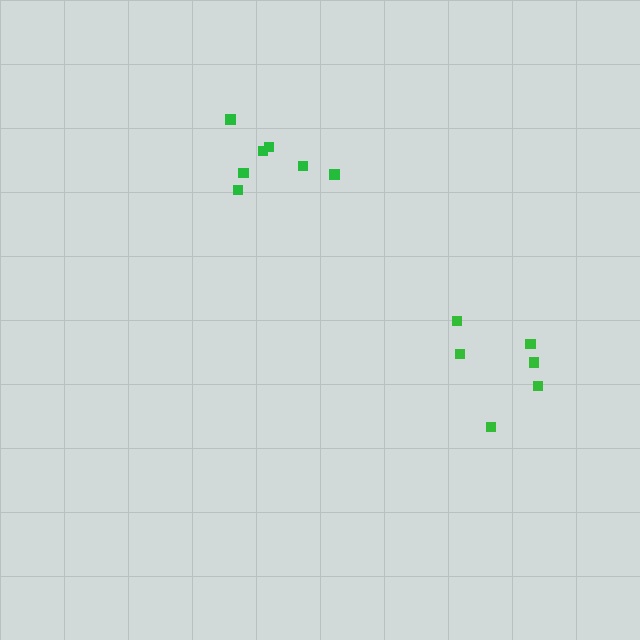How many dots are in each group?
Group 1: 7 dots, Group 2: 6 dots (13 total).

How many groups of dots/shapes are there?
There are 2 groups.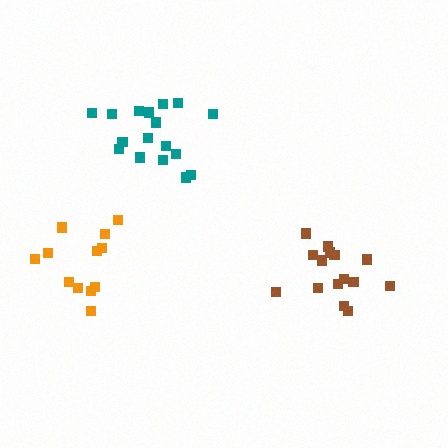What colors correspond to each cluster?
The clusters are colored: teal, orange, brown.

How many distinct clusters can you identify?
There are 3 distinct clusters.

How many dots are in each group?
Group 1: 17 dots, Group 2: 12 dots, Group 3: 15 dots (44 total).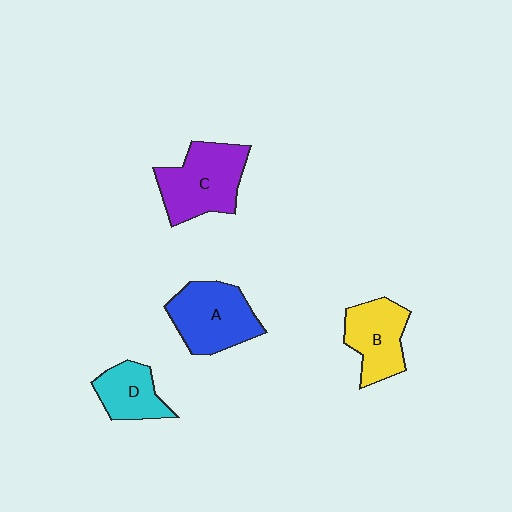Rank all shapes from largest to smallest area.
From largest to smallest: C (purple), A (blue), B (yellow), D (cyan).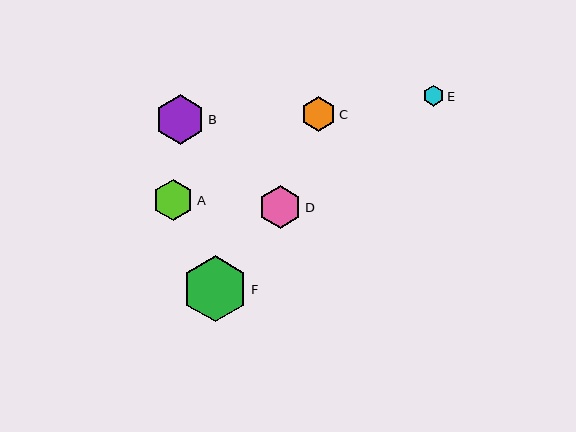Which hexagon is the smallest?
Hexagon E is the smallest with a size of approximately 21 pixels.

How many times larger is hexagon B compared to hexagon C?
Hexagon B is approximately 1.4 times the size of hexagon C.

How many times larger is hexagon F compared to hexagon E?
Hexagon F is approximately 3.2 times the size of hexagon E.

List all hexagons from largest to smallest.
From largest to smallest: F, B, D, A, C, E.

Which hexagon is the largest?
Hexagon F is the largest with a size of approximately 66 pixels.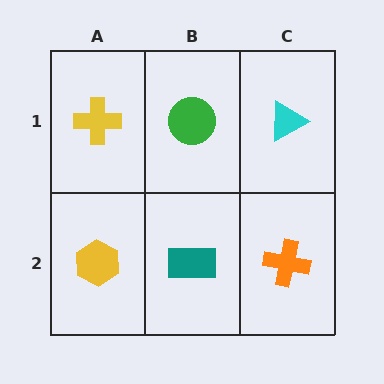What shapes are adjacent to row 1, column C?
An orange cross (row 2, column C), a green circle (row 1, column B).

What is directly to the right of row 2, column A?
A teal rectangle.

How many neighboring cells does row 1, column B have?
3.